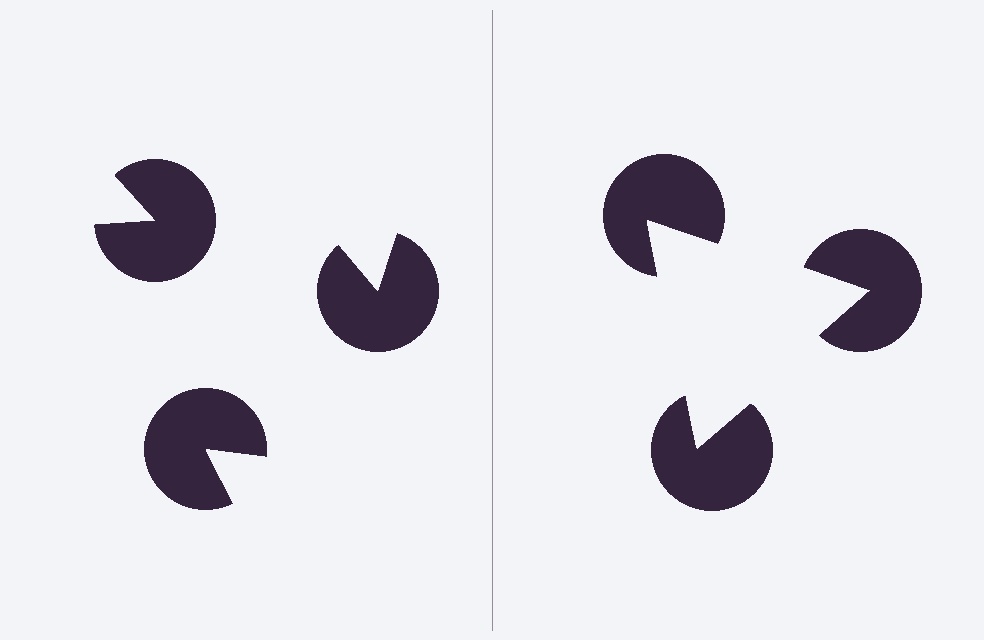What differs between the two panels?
The pac-man discs are positioned identically on both sides; only the wedge orientations differ. On the right they align to a triangle; on the left they are misaligned.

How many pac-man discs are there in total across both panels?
6 — 3 on each side.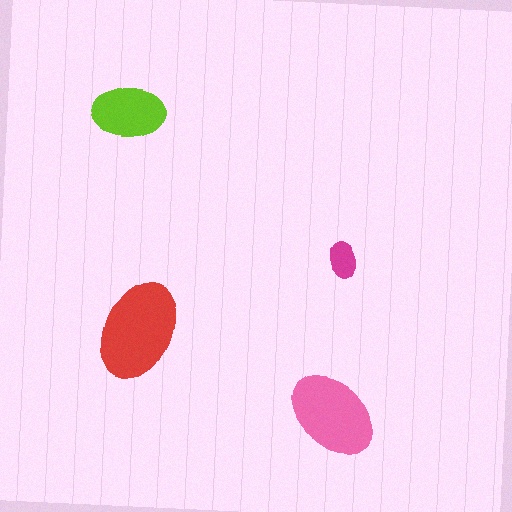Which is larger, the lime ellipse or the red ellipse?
The red one.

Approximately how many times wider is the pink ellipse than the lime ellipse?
About 1.5 times wider.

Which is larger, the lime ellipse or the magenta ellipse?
The lime one.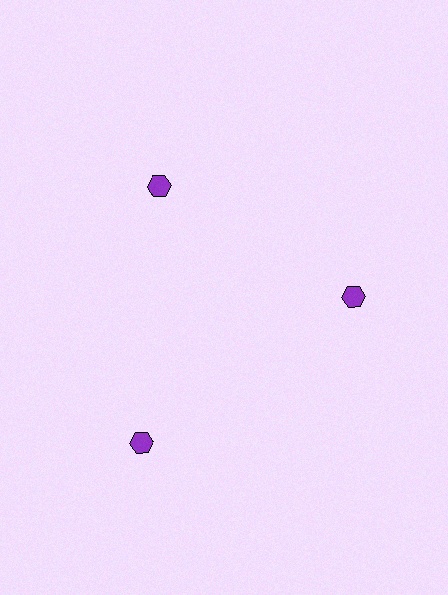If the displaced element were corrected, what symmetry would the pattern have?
It would have 3-fold rotational symmetry — the pattern would map onto itself every 120 degrees.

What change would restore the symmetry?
The symmetry would be restored by moving it inward, back onto the ring so that all 3 hexagons sit at equal angles and equal distance from the center.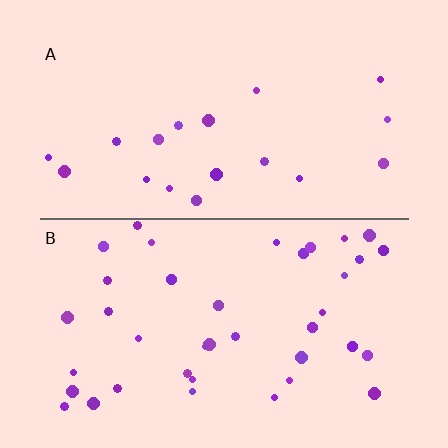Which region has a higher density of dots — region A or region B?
B (the bottom).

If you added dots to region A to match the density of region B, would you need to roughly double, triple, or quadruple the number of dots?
Approximately double.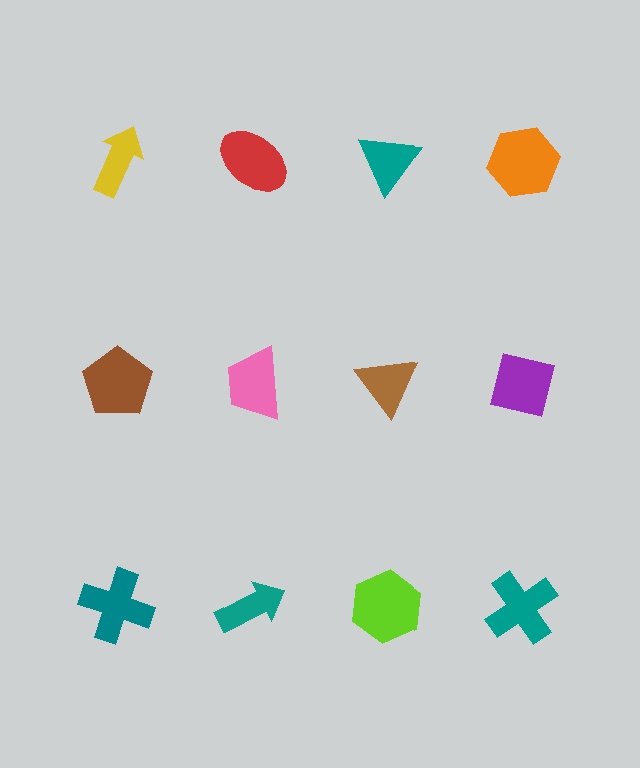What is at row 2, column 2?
A pink trapezoid.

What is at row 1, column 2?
A red ellipse.